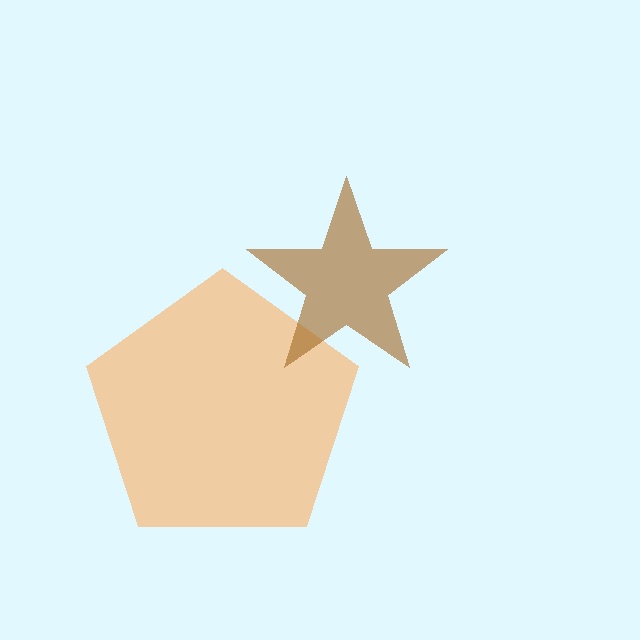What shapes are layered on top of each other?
The layered shapes are: an orange pentagon, a brown star.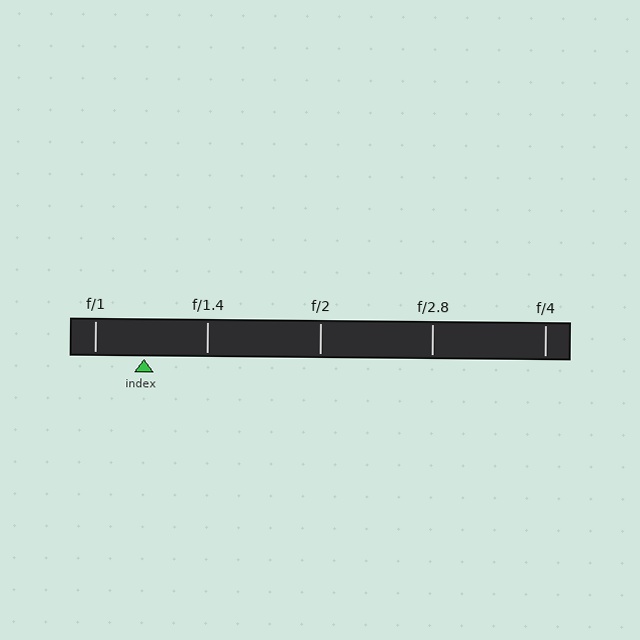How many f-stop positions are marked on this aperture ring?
There are 5 f-stop positions marked.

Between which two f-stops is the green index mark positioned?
The index mark is between f/1 and f/1.4.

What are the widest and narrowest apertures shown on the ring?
The widest aperture shown is f/1 and the narrowest is f/4.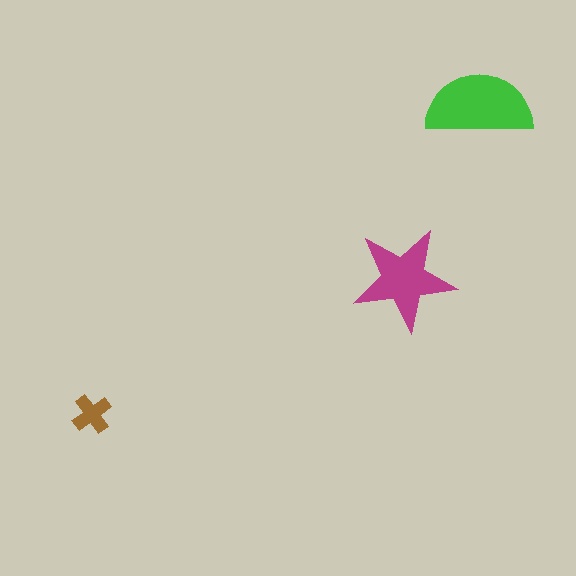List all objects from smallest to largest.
The brown cross, the magenta star, the green semicircle.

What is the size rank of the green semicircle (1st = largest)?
1st.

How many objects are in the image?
There are 3 objects in the image.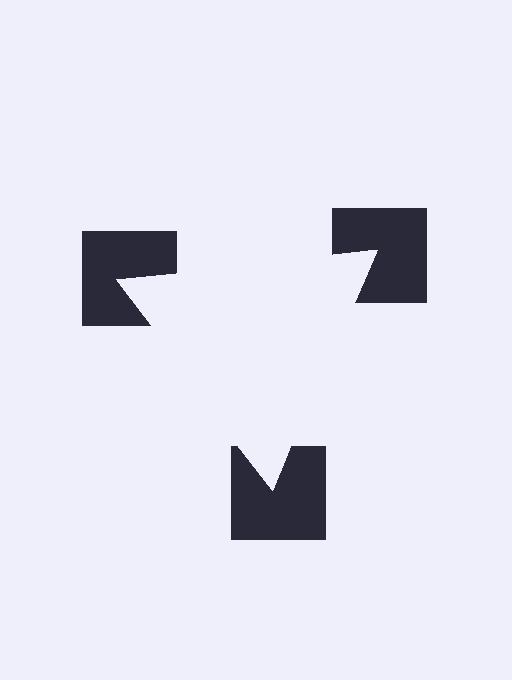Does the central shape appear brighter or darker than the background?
It typically appears slightly brighter than the background, even though no actual brightness change is drawn.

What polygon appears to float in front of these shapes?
An illusory triangle — its edges are inferred from the aligned wedge cuts in the notched squares, not physically drawn.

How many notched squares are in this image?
There are 3 — one at each vertex of the illusory triangle.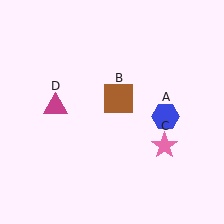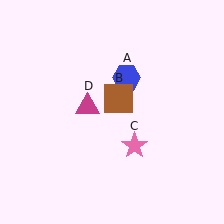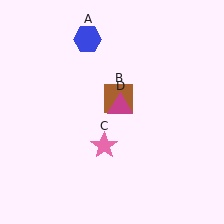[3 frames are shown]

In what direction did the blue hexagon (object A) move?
The blue hexagon (object A) moved up and to the left.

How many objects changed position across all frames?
3 objects changed position: blue hexagon (object A), pink star (object C), magenta triangle (object D).